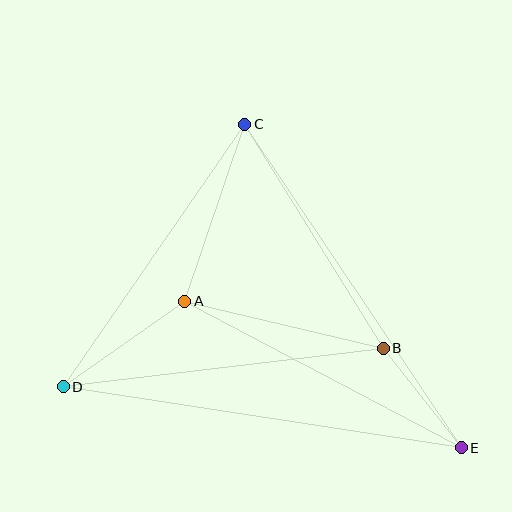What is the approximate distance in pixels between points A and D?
The distance between A and D is approximately 148 pixels.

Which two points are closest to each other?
Points B and E are closest to each other.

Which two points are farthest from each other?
Points D and E are farthest from each other.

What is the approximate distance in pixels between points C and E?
The distance between C and E is approximately 389 pixels.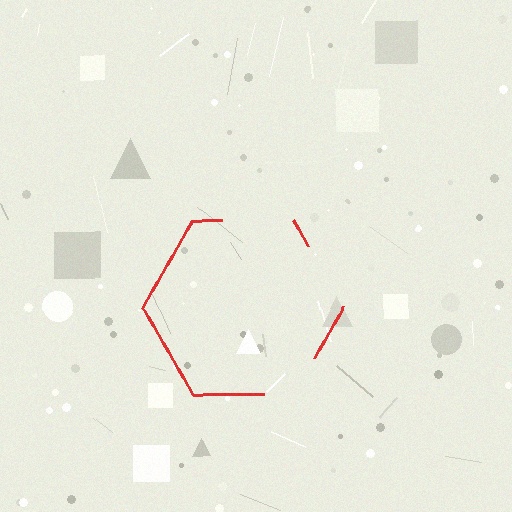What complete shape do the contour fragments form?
The contour fragments form a hexagon.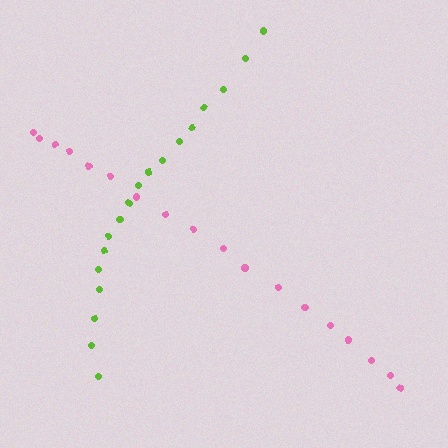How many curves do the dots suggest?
There are 2 distinct paths.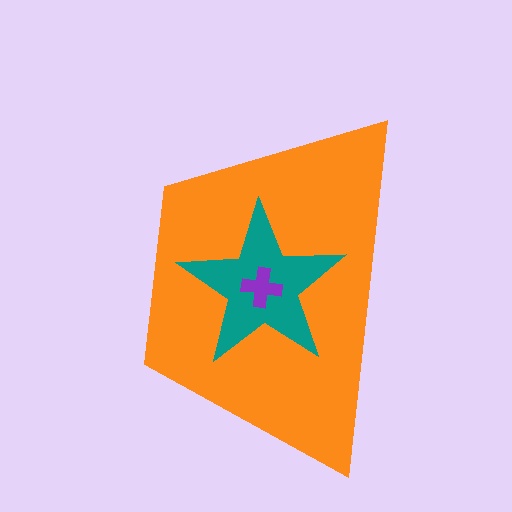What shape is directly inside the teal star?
The purple cross.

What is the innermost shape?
The purple cross.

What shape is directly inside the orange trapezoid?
The teal star.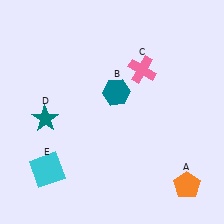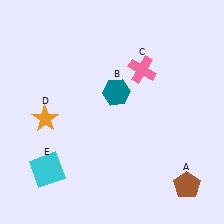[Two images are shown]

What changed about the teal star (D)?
In Image 1, D is teal. In Image 2, it changed to orange.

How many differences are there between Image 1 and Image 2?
There are 2 differences between the two images.